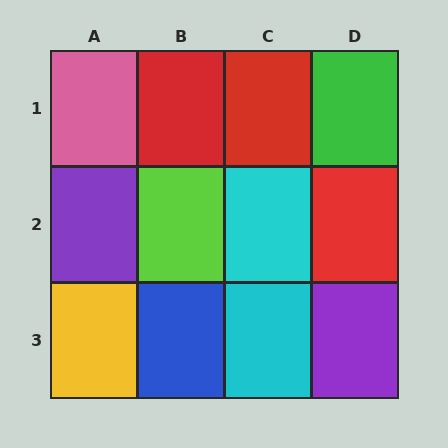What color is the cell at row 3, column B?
Blue.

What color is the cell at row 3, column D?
Purple.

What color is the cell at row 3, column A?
Yellow.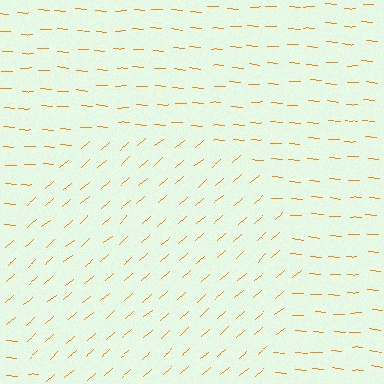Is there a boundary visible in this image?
Yes, there is a texture boundary formed by a change in line orientation.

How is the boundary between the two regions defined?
The boundary is defined purely by a change in line orientation (approximately 45 degrees difference). All lines are the same color and thickness.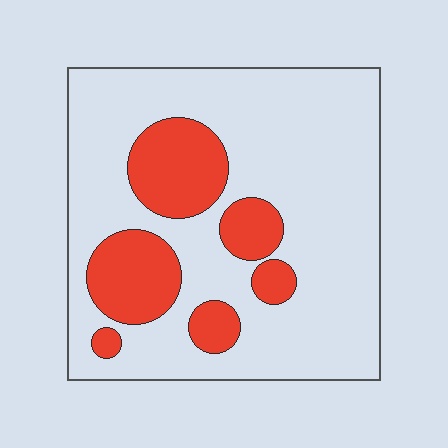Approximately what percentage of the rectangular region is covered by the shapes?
Approximately 25%.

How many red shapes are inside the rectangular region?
6.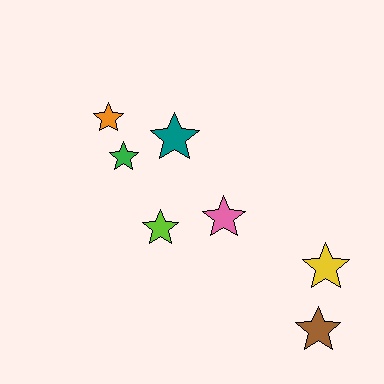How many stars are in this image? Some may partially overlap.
There are 7 stars.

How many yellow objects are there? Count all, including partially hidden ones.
There is 1 yellow object.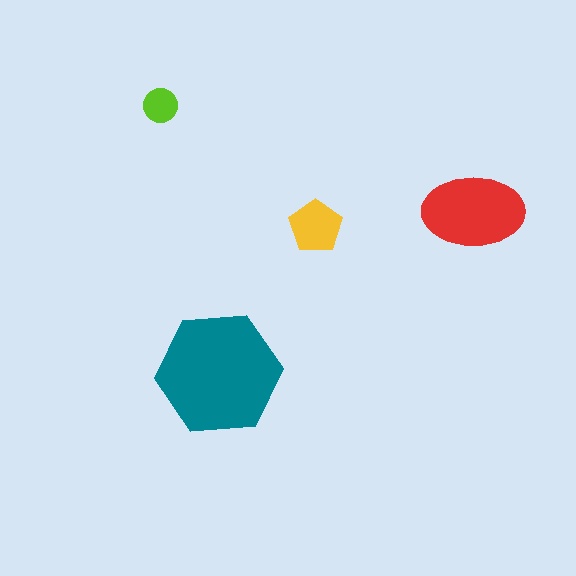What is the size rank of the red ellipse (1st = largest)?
2nd.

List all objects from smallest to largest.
The lime circle, the yellow pentagon, the red ellipse, the teal hexagon.